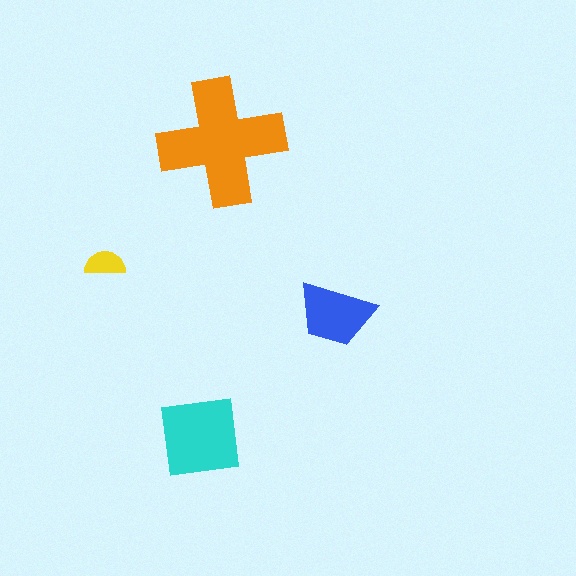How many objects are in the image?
There are 4 objects in the image.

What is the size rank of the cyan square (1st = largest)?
2nd.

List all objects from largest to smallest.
The orange cross, the cyan square, the blue trapezoid, the yellow semicircle.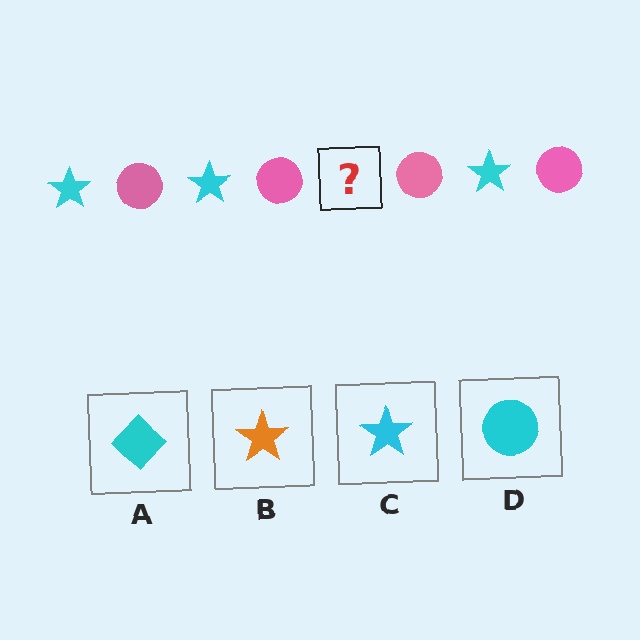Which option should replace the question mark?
Option C.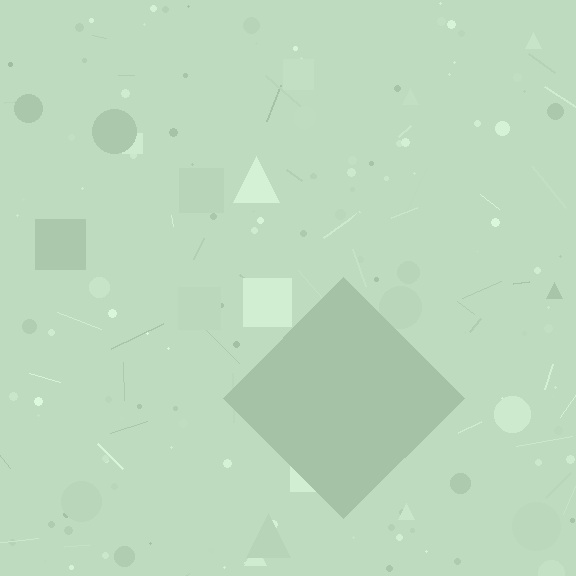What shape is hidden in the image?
A diamond is hidden in the image.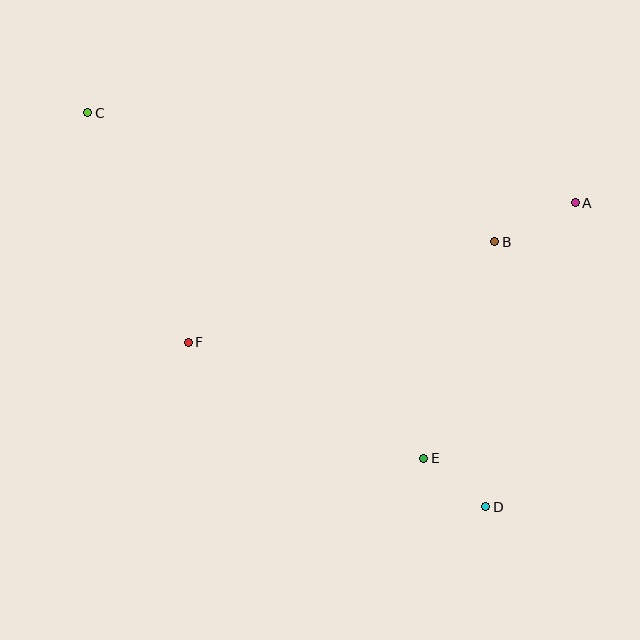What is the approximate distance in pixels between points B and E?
The distance between B and E is approximately 228 pixels.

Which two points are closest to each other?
Points D and E are closest to each other.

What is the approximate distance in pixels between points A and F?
The distance between A and F is approximately 411 pixels.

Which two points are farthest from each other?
Points C and D are farthest from each other.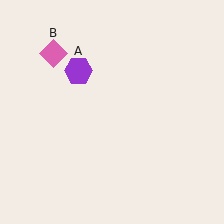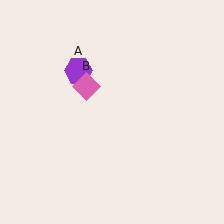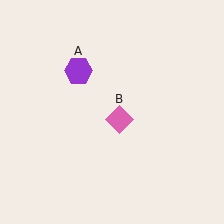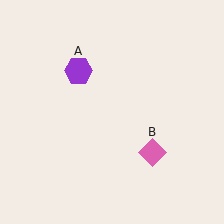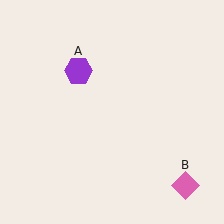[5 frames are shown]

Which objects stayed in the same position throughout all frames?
Purple hexagon (object A) remained stationary.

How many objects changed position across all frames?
1 object changed position: pink diamond (object B).